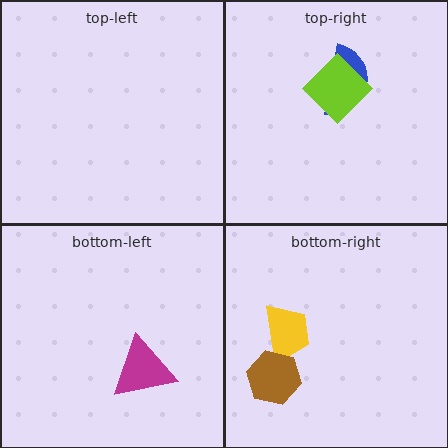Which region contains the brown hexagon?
The bottom-right region.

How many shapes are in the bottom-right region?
2.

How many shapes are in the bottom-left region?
1.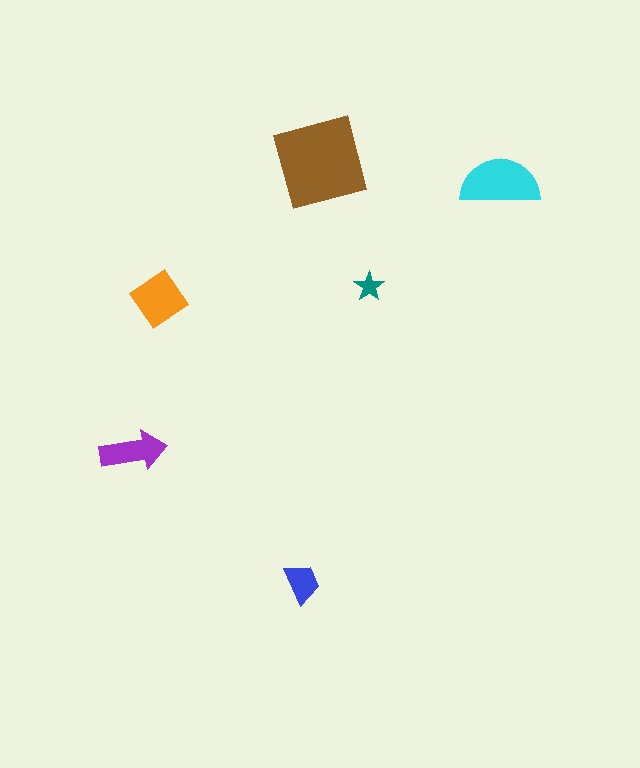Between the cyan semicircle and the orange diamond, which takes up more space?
The cyan semicircle.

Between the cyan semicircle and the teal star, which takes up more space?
The cyan semicircle.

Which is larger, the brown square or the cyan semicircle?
The brown square.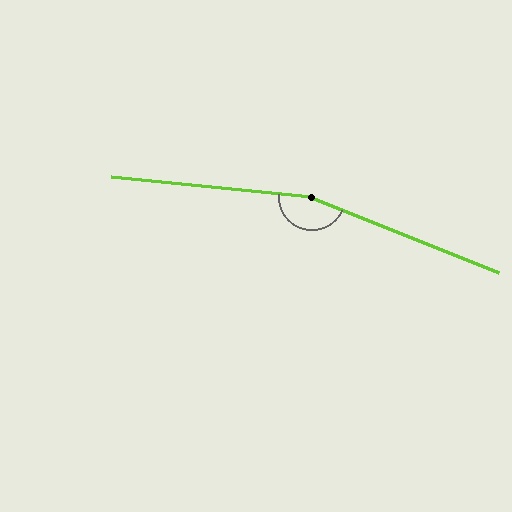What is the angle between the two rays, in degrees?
Approximately 164 degrees.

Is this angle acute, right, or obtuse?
It is obtuse.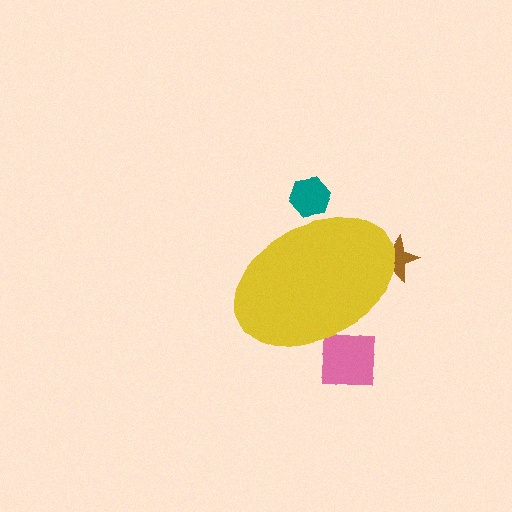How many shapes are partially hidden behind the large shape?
3 shapes are partially hidden.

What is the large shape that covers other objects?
A yellow ellipse.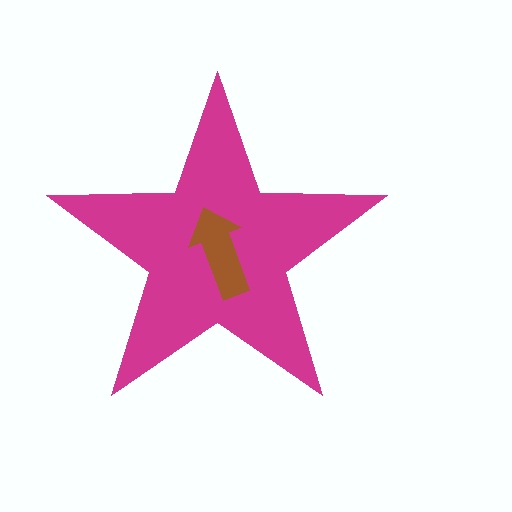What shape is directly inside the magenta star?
The brown arrow.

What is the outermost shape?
The magenta star.